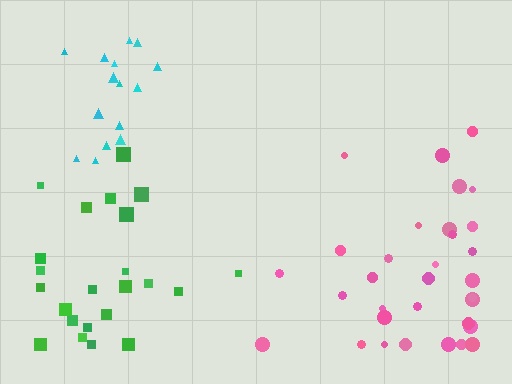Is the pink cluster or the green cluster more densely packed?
Green.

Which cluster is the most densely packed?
Cyan.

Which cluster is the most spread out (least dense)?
Pink.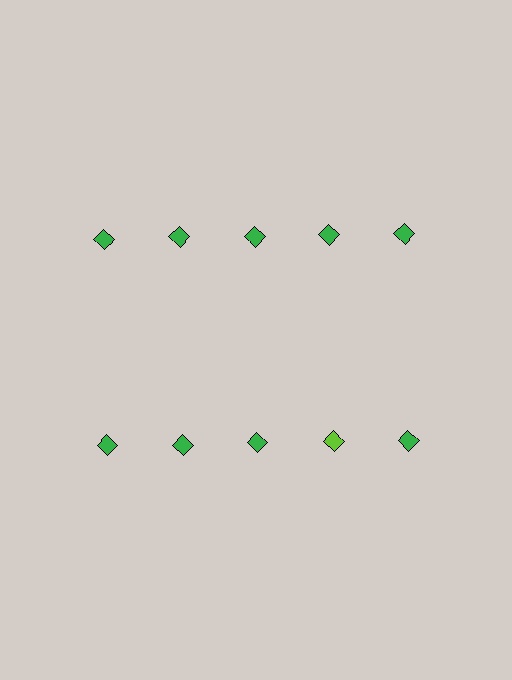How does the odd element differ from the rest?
It has a different color: lime instead of green.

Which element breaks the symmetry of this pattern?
The lime diamond in the second row, second from right column breaks the symmetry. All other shapes are green diamonds.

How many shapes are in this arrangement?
There are 10 shapes arranged in a grid pattern.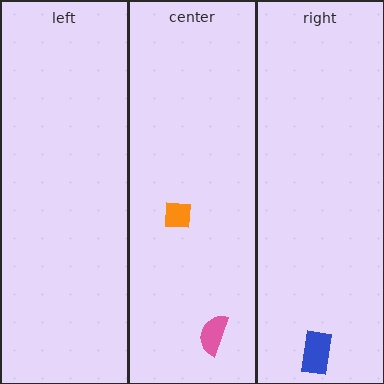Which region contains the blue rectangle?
The right region.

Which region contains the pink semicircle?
The center region.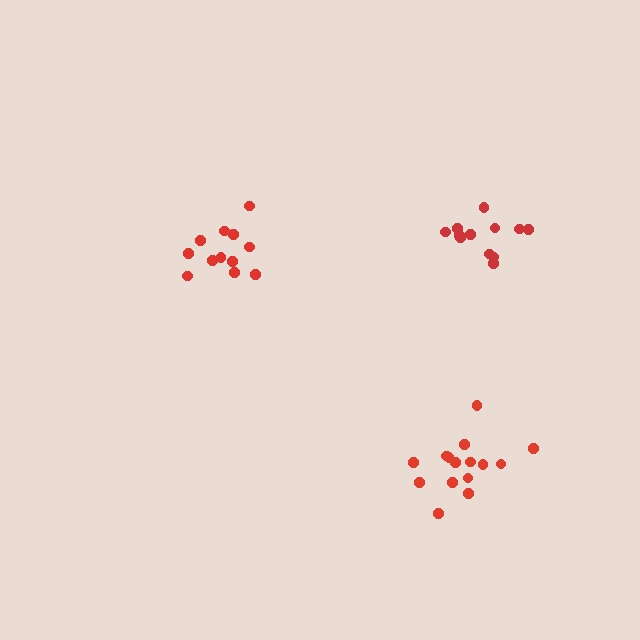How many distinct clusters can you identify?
There are 3 distinct clusters.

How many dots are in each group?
Group 1: 12 dots, Group 2: 15 dots, Group 3: 12 dots (39 total).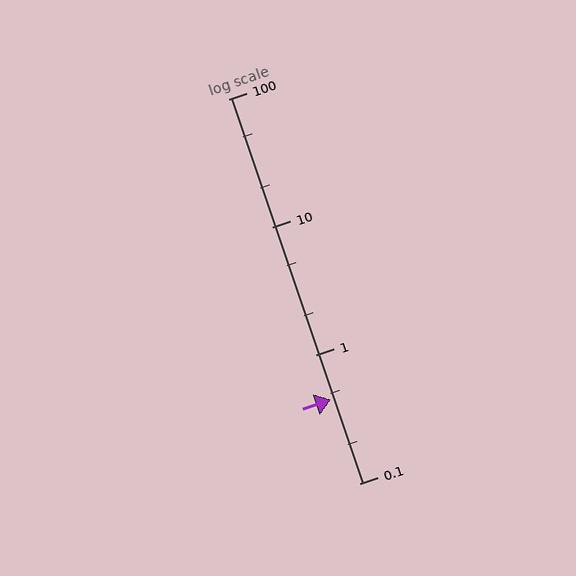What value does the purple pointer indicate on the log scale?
The pointer indicates approximately 0.45.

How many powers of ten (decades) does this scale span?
The scale spans 3 decades, from 0.1 to 100.